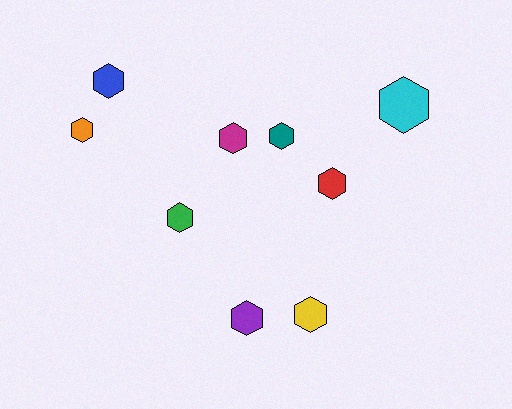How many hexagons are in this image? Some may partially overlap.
There are 9 hexagons.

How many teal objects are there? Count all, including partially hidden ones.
There is 1 teal object.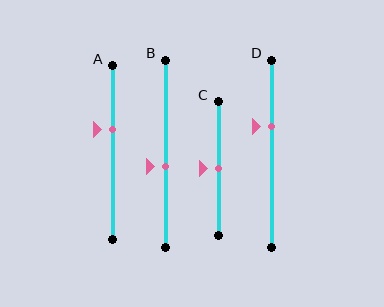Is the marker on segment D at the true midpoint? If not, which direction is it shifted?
No, the marker on segment D is shifted upward by about 15% of the segment length.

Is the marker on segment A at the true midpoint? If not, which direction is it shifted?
No, the marker on segment A is shifted upward by about 13% of the segment length.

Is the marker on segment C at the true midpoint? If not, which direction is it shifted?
Yes, the marker on segment C is at the true midpoint.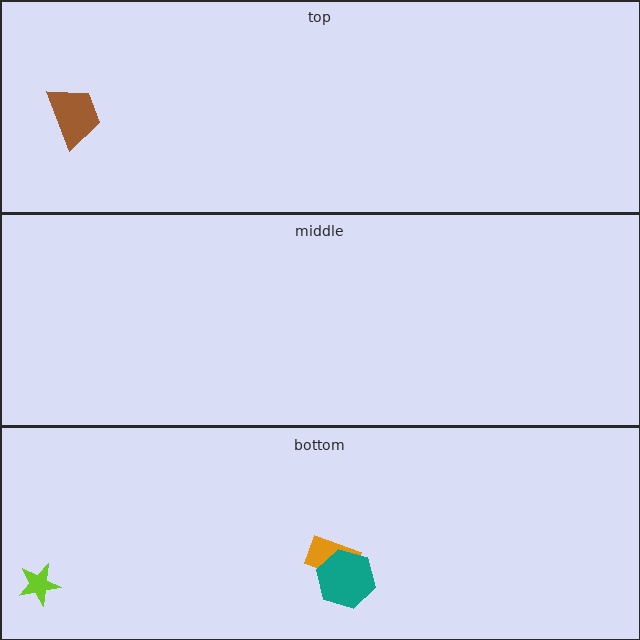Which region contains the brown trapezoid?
The top region.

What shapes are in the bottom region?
The lime star, the orange rectangle, the teal hexagon.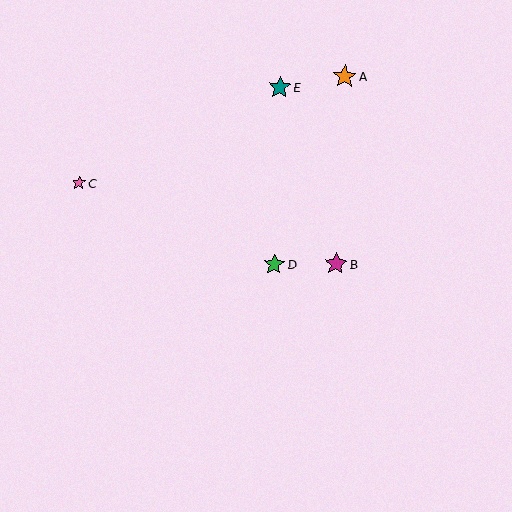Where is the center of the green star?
The center of the green star is at (274, 264).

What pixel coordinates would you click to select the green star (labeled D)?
Click at (274, 264) to select the green star D.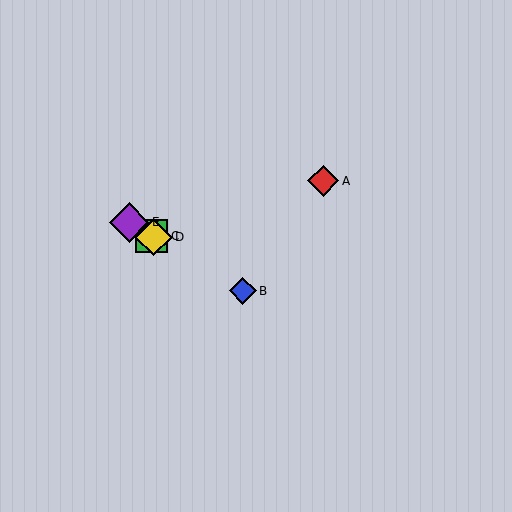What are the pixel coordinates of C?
Object C is at (151, 236).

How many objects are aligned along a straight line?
4 objects (B, C, D, E) are aligned along a straight line.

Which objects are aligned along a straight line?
Objects B, C, D, E are aligned along a straight line.